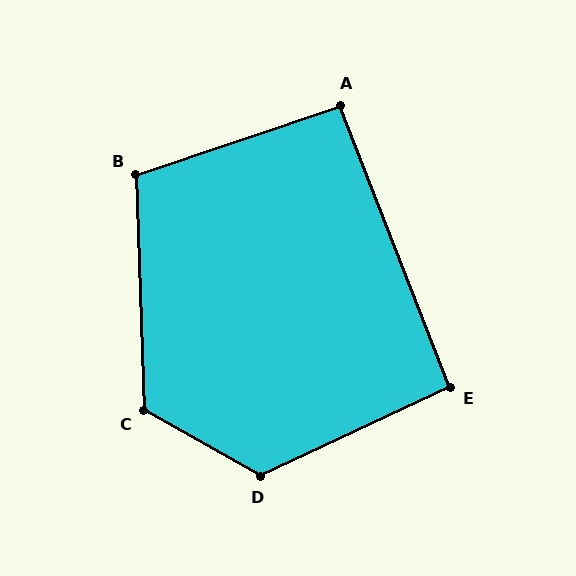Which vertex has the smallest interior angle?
A, at approximately 93 degrees.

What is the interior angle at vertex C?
Approximately 121 degrees (obtuse).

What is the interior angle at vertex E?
Approximately 94 degrees (approximately right).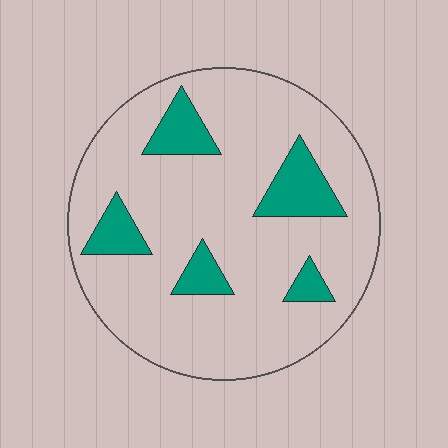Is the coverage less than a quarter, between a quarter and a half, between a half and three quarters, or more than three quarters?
Less than a quarter.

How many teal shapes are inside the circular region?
5.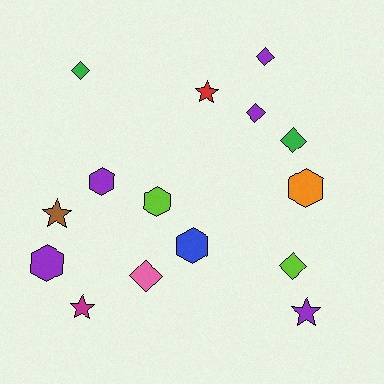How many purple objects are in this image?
There are 5 purple objects.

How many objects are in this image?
There are 15 objects.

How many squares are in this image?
There are no squares.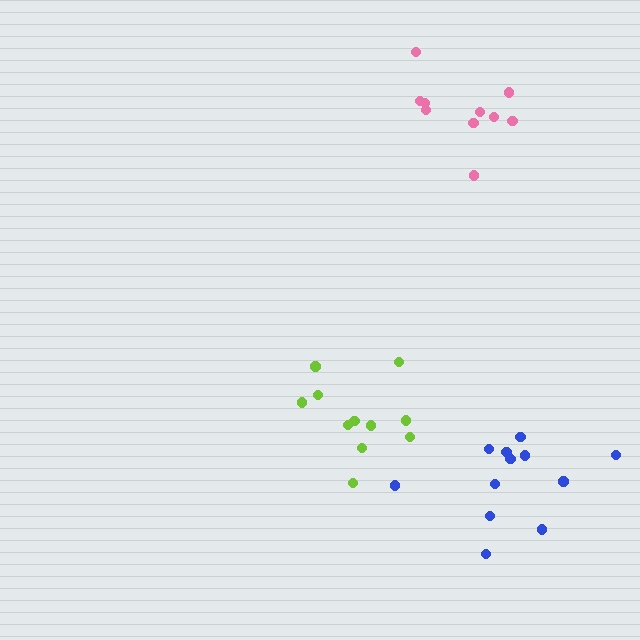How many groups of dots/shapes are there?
There are 3 groups.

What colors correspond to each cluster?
The clusters are colored: lime, pink, blue.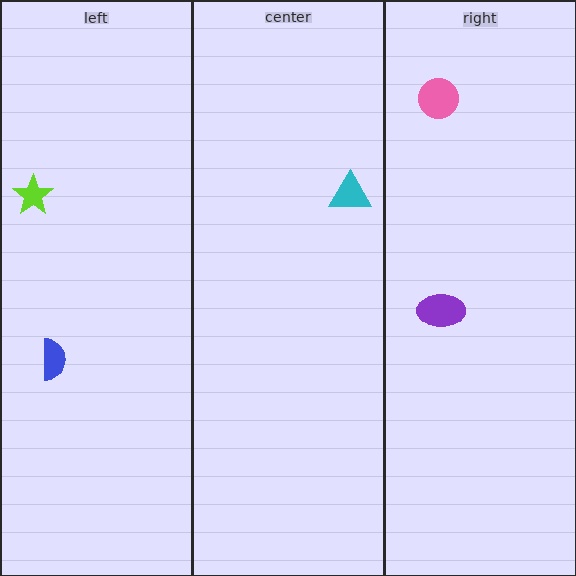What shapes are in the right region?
The purple ellipse, the pink circle.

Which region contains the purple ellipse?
The right region.